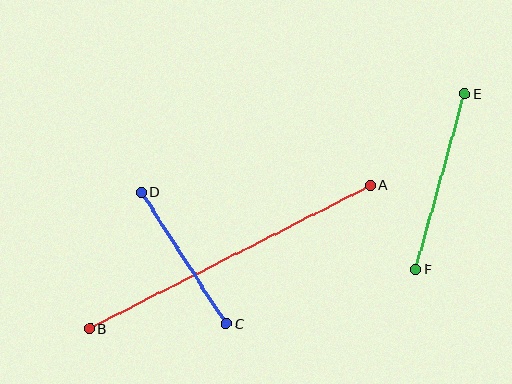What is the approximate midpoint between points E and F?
The midpoint is at approximately (440, 182) pixels.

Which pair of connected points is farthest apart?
Points A and B are farthest apart.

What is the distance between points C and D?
The distance is approximately 157 pixels.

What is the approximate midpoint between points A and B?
The midpoint is at approximately (230, 257) pixels.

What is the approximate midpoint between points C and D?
The midpoint is at approximately (184, 258) pixels.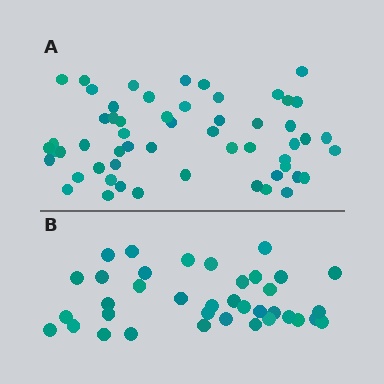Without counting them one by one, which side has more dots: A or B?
Region A (the top region) has more dots.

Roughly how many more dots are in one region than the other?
Region A has approximately 20 more dots than region B.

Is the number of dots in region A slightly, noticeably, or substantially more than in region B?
Region A has substantially more. The ratio is roughly 1.5 to 1.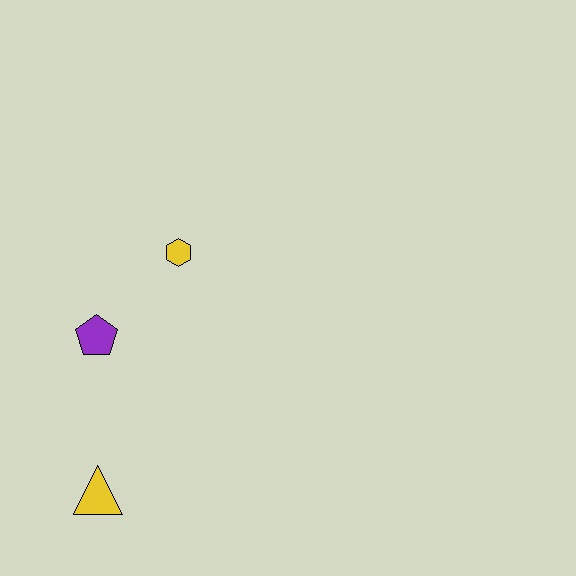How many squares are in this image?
There are no squares.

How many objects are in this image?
There are 3 objects.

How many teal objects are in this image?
There are no teal objects.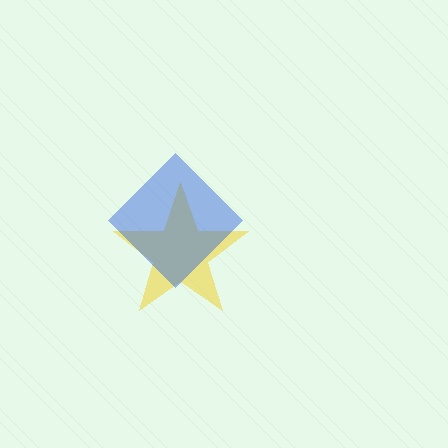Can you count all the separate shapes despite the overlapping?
Yes, there are 2 separate shapes.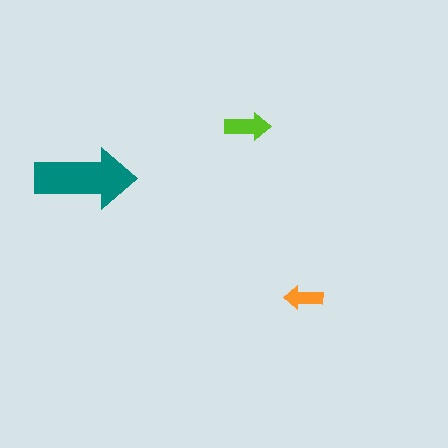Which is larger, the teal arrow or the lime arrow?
The teal one.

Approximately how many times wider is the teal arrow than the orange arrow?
About 2.5 times wider.